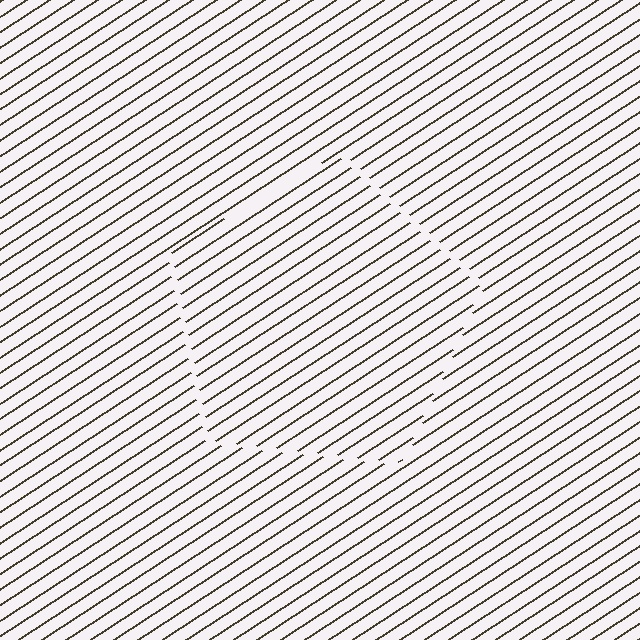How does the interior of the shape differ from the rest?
The interior of the shape contains the same grating, shifted by half a period — the contour is defined by the phase discontinuity where line-ends from the inner and outer gratings abut.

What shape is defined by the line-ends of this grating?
An illusory pentagon. The interior of the shape contains the same grating, shifted by half a period — the contour is defined by the phase discontinuity where line-ends from the inner and outer gratings abut.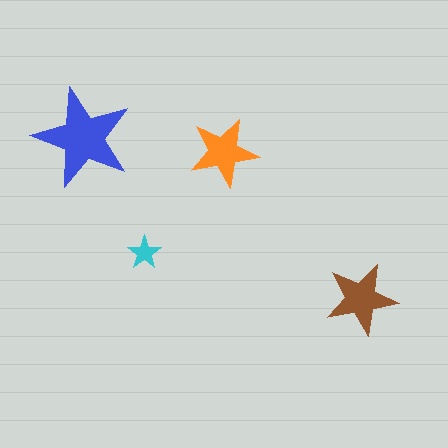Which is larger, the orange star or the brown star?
The brown one.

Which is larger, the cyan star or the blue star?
The blue one.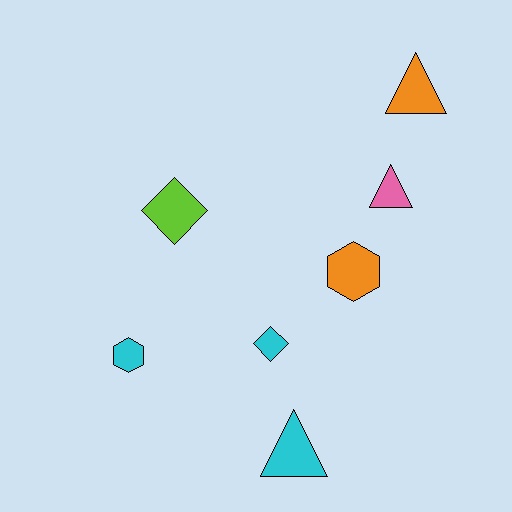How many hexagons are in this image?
There are 2 hexagons.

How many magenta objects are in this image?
There are no magenta objects.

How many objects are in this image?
There are 7 objects.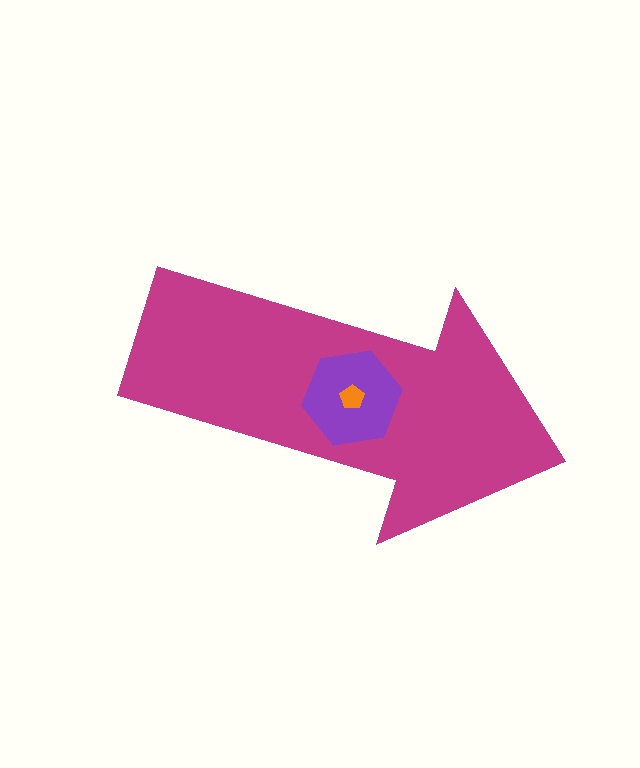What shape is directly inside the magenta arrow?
The purple hexagon.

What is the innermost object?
The orange pentagon.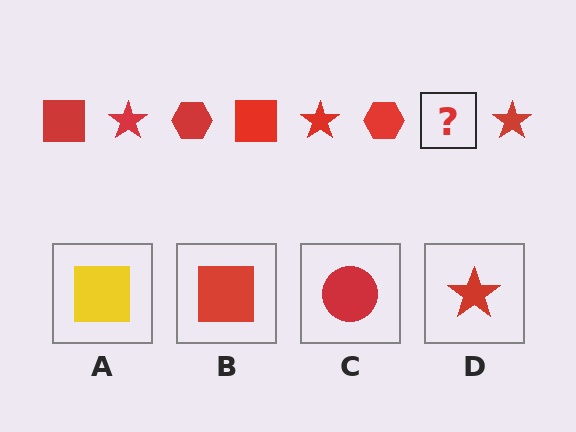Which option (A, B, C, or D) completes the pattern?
B.